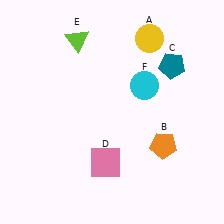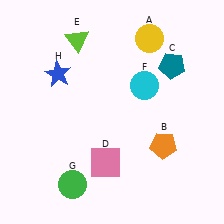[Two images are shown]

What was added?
A green circle (G), a blue star (H) were added in Image 2.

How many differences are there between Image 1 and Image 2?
There are 2 differences between the two images.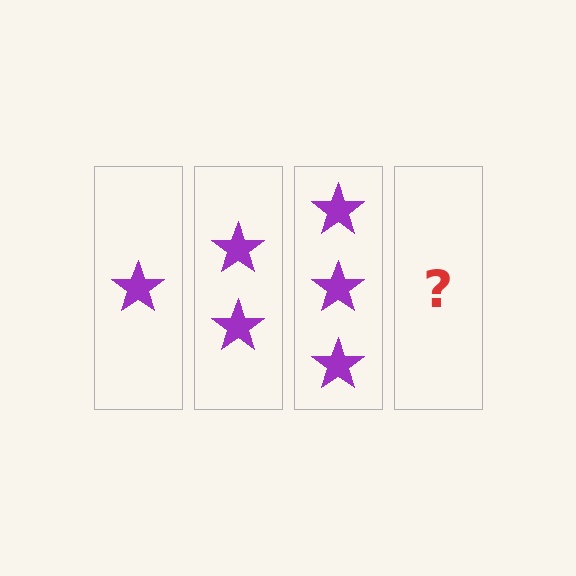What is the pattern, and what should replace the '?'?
The pattern is that each step adds one more star. The '?' should be 4 stars.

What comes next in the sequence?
The next element should be 4 stars.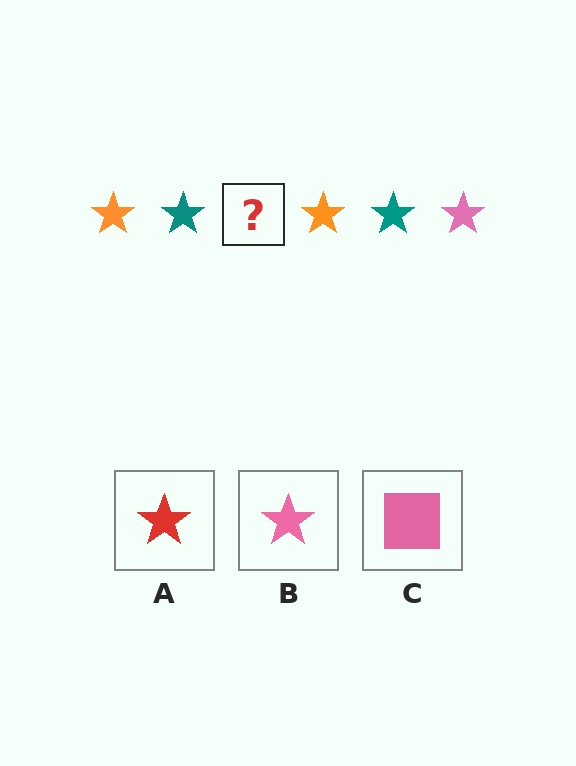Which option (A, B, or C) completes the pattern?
B.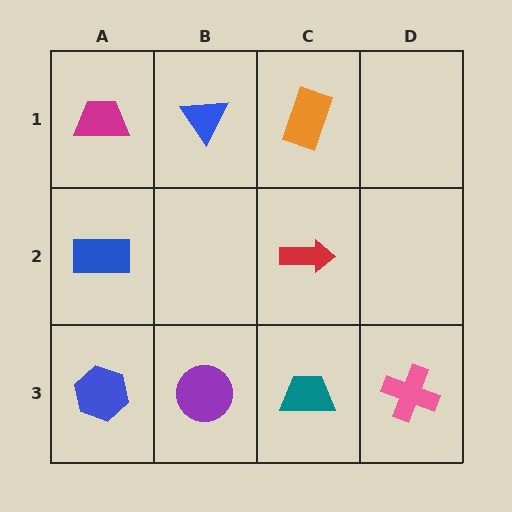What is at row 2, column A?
A blue rectangle.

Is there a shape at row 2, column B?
No, that cell is empty.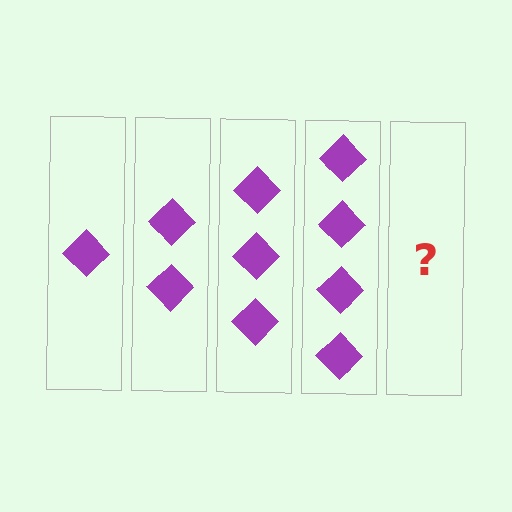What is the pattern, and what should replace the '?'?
The pattern is that each step adds one more diamond. The '?' should be 5 diamonds.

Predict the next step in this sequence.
The next step is 5 diamonds.